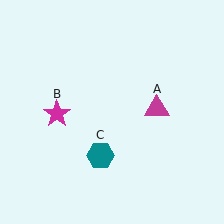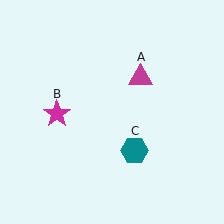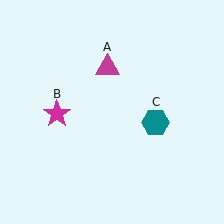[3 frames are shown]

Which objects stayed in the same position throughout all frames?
Magenta star (object B) remained stationary.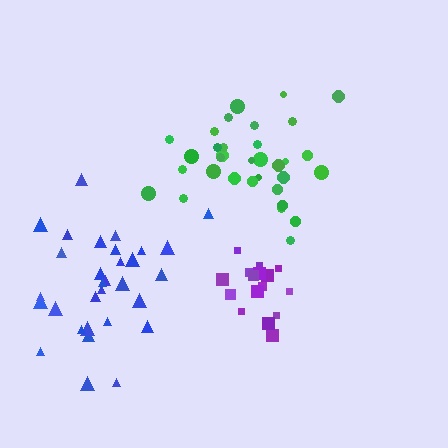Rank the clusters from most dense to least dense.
green, purple, blue.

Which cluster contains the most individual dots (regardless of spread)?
Green (33).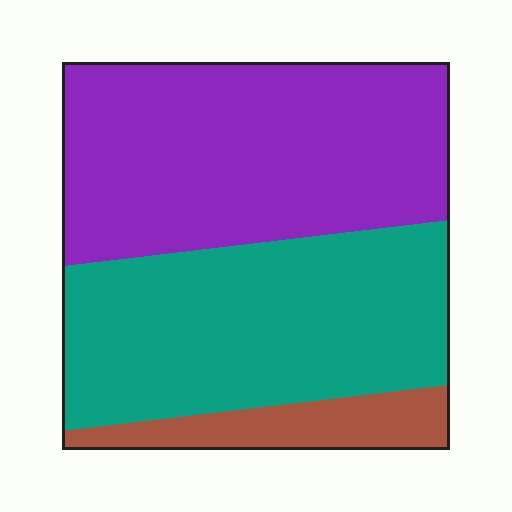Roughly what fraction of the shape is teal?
Teal takes up between a quarter and a half of the shape.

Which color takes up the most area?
Purple, at roughly 45%.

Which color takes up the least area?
Brown, at roughly 10%.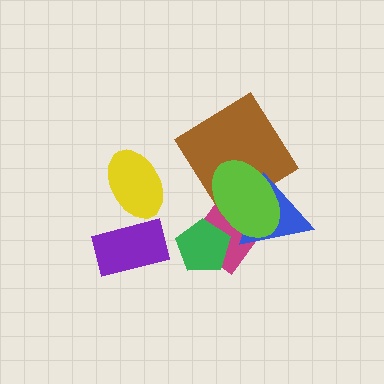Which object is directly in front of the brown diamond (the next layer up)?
The blue triangle is directly in front of the brown diamond.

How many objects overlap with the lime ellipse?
4 objects overlap with the lime ellipse.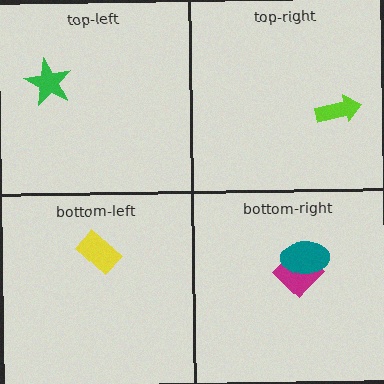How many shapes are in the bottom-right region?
2.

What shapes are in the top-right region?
The lime arrow.